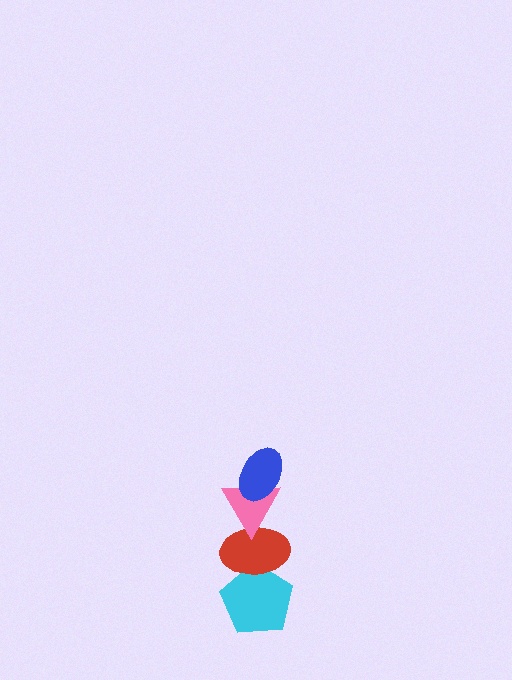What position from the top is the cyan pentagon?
The cyan pentagon is 4th from the top.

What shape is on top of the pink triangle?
The blue ellipse is on top of the pink triangle.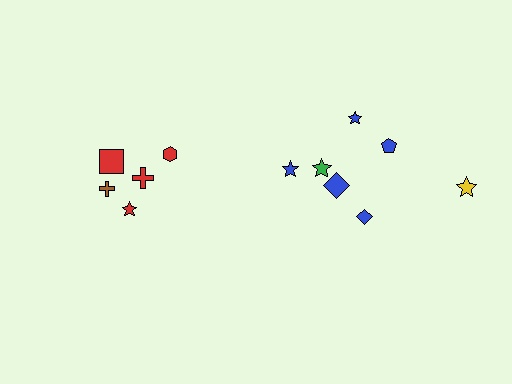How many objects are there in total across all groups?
There are 12 objects.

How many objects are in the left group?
There are 5 objects.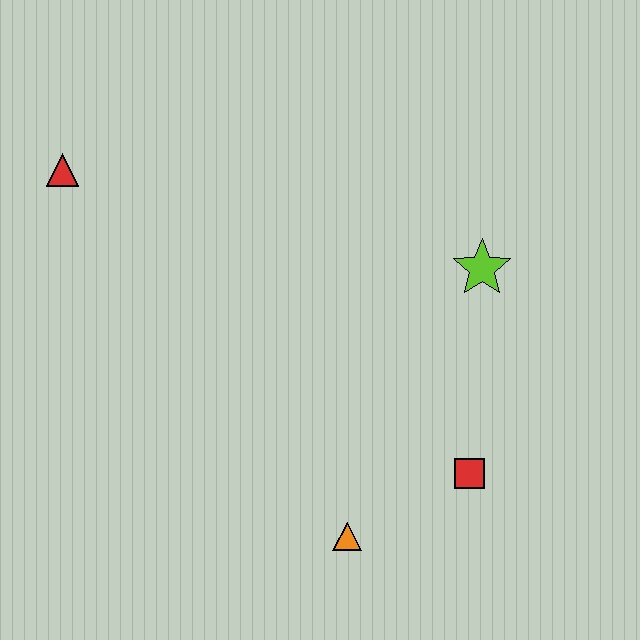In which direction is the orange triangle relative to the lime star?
The orange triangle is below the lime star.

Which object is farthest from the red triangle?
The red square is farthest from the red triangle.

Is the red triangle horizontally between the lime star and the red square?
No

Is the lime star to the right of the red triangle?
Yes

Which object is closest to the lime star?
The red square is closest to the lime star.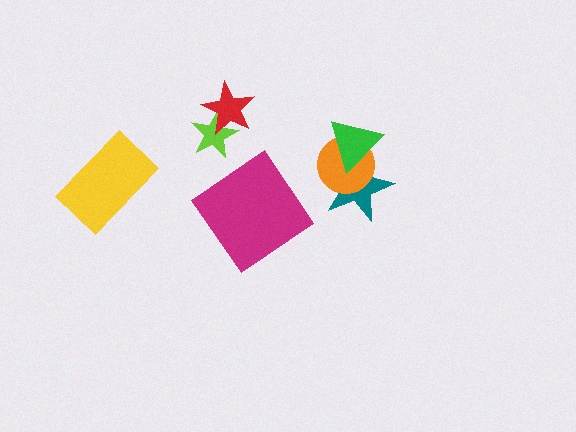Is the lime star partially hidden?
Yes, it is partially covered by another shape.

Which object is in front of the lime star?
The red star is in front of the lime star.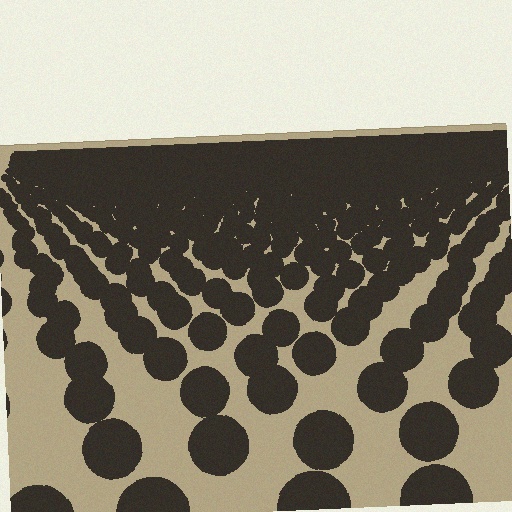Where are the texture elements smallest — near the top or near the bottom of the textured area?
Near the top.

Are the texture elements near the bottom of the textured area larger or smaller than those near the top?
Larger. Near the bottom, elements are closer to the viewer and appear at a bigger on-screen size.